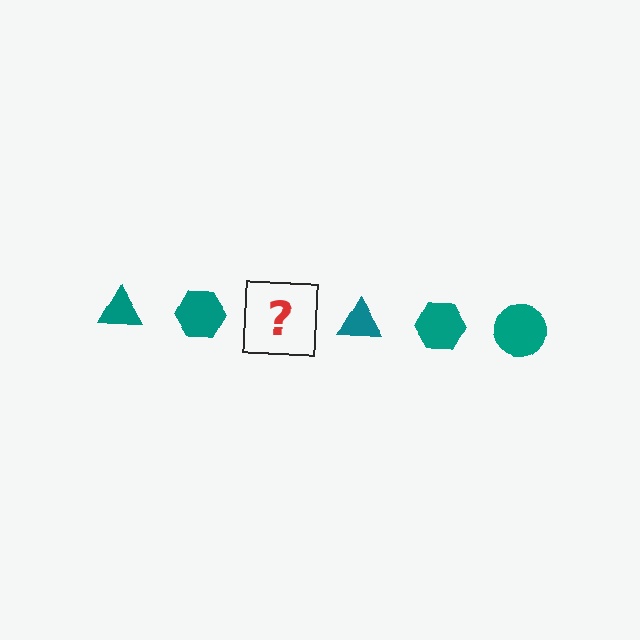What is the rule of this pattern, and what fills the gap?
The rule is that the pattern cycles through triangle, hexagon, circle shapes in teal. The gap should be filled with a teal circle.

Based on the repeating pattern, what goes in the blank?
The blank should be a teal circle.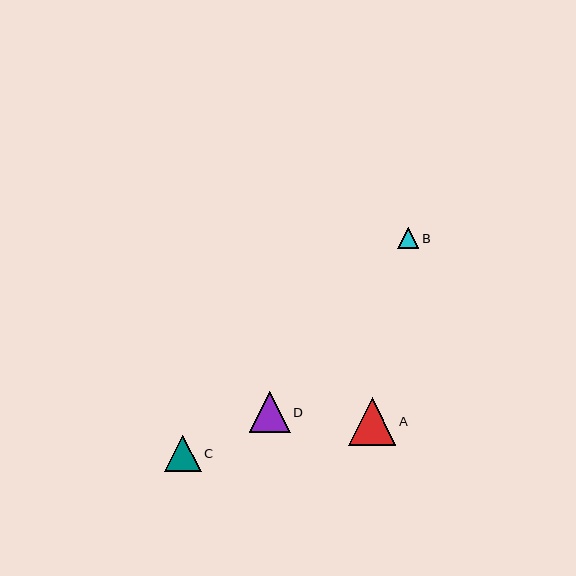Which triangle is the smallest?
Triangle B is the smallest with a size of approximately 21 pixels.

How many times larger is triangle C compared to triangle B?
Triangle C is approximately 1.7 times the size of triangle B.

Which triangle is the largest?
Triangle A is the largest with a size of approximately 48 pixels.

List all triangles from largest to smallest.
From largest to smallest: A, D, C, B.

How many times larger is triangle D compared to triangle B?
Triangle D is approximately 1.9 times the size of triangle B.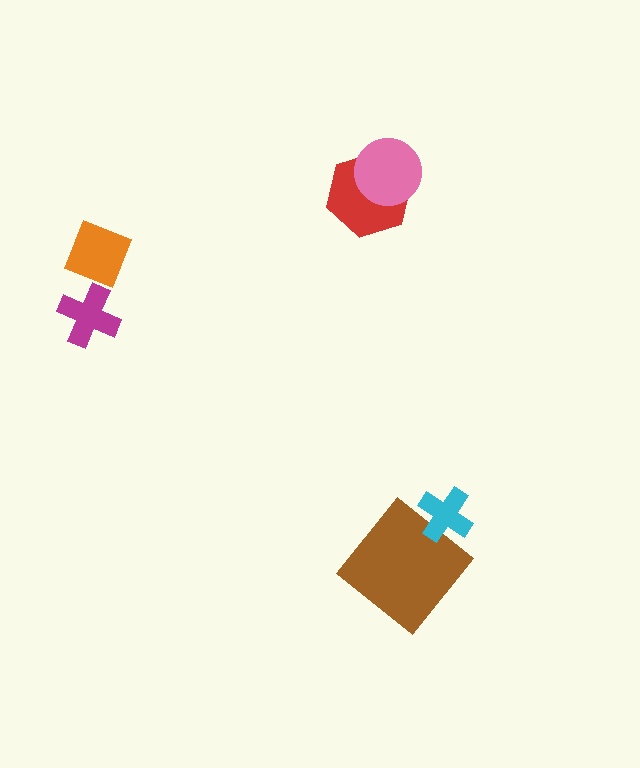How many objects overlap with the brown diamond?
1 object overlaps with the brown diamond.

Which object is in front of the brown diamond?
The cyan cross is in front of the brown diamond.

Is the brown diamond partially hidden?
Yes, it is partially covered by another shape.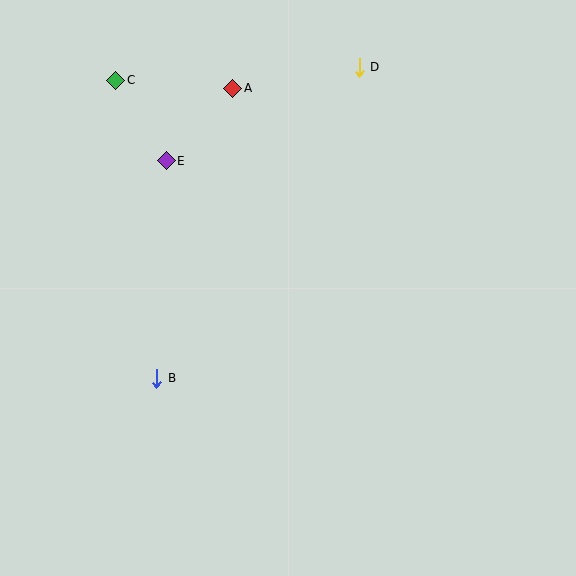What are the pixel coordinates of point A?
Point A is at (233, 88).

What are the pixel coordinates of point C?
Point C is at (116, 80).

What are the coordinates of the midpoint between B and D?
The midpoint between B and D is at (258, 223).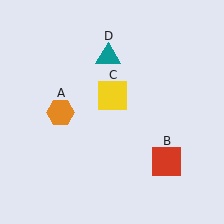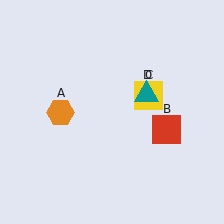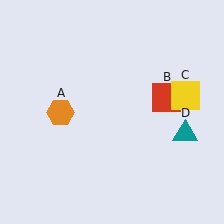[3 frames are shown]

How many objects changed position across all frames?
3 objects changed position: red square (object B), yellow square (object C), teal triangle (object D).